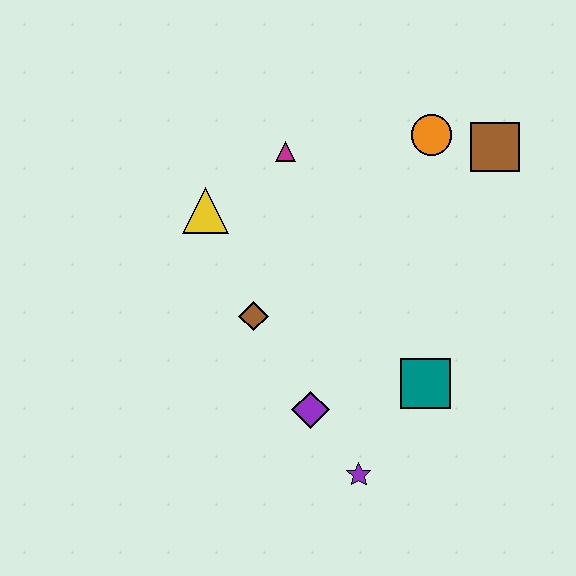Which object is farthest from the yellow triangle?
The purple star is farthest from the yellow triangle.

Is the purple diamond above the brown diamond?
No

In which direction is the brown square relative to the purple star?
The brown square is above the purple star.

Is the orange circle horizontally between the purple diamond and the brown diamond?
No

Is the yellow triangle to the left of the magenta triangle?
Yes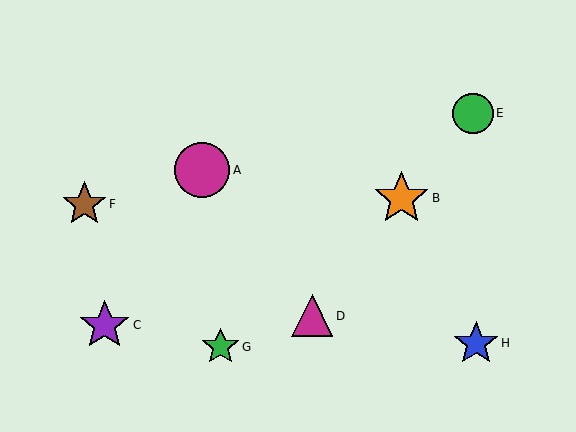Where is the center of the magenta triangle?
The center of the magenta triangle is at (312, 316).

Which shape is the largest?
The magenta circle (labeled A) is the largest.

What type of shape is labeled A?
Shape A is a magenta circle.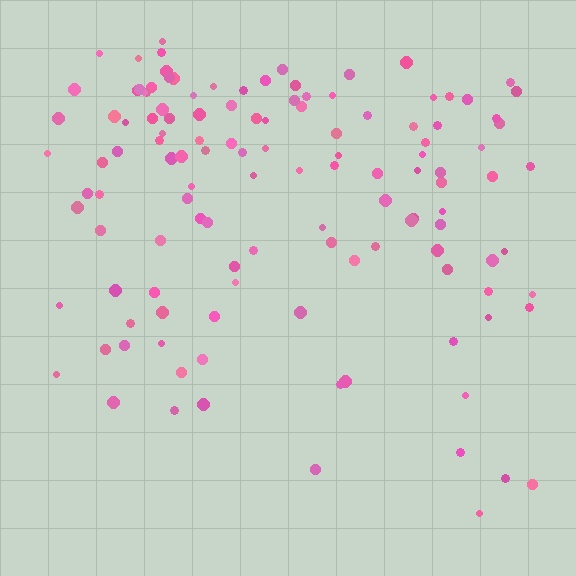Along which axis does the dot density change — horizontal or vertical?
Vertical.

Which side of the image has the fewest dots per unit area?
The bottom.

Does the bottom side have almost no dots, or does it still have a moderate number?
Still a moderate number, just noticeably fewer than the top.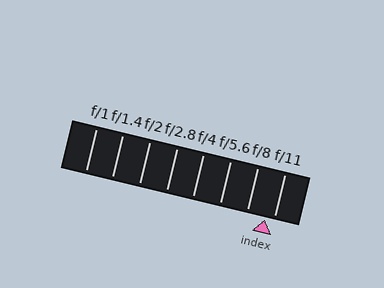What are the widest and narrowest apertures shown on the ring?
The widest aperture shown is f/1 and the narrowest is f/11.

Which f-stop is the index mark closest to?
The index mark is closest to f/11.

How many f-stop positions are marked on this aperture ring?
There are 8 f-stop positions marked.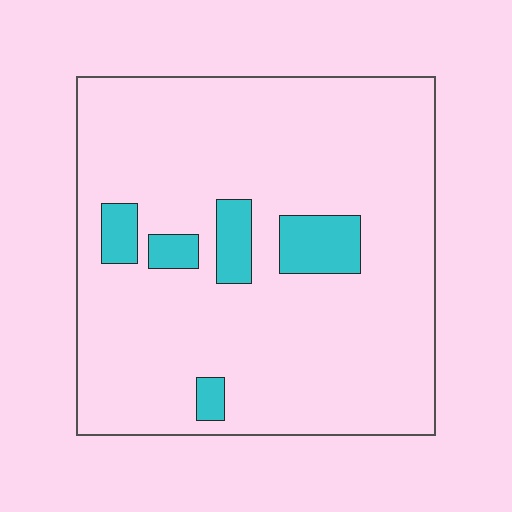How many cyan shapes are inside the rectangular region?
5.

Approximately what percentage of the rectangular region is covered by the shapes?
Approximately 10%.